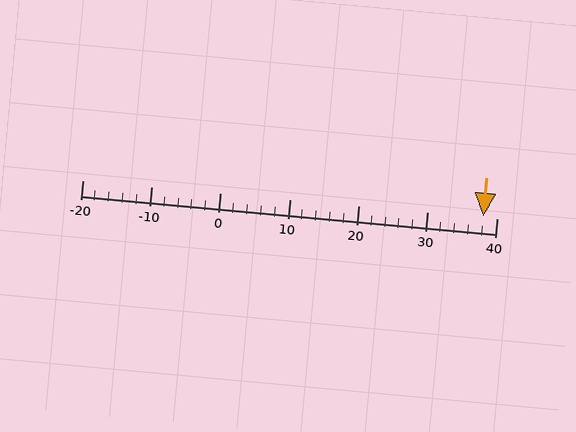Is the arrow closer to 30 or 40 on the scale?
The arrow is closer to 40.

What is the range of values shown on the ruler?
The ruler shows values from -20 to 40.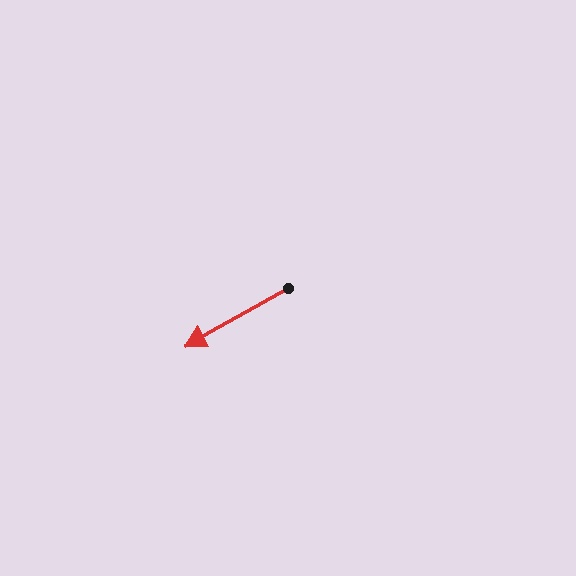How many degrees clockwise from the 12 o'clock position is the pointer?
Approximately 241 degrees.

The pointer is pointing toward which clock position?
Roughly 8 o'clock.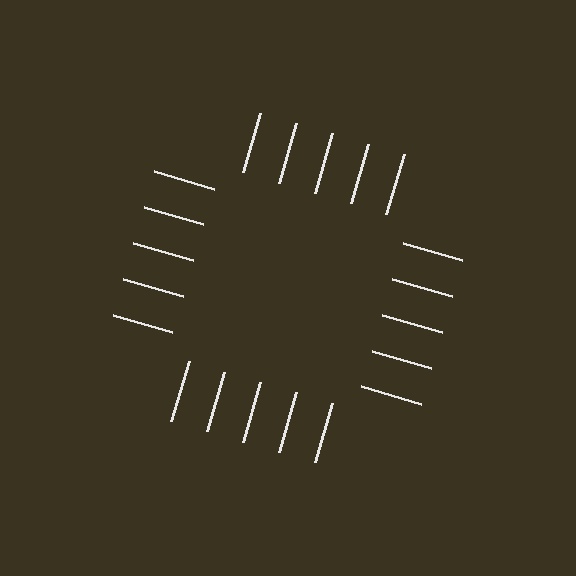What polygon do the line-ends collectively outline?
An illusory square — the line segments terminate on its edges but no continuous stroke is drawn.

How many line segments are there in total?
20 — 5 along each of the 4 edges.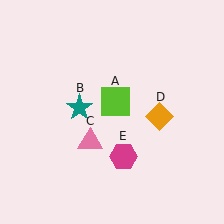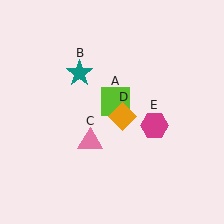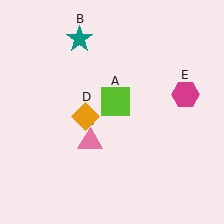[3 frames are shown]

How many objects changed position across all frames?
3 objects changed position: teal star (object B), orange diamond (object D), magenta hexagon (object E).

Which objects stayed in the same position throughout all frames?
Lime square (object A) and pink triangle (object C) remained stationary.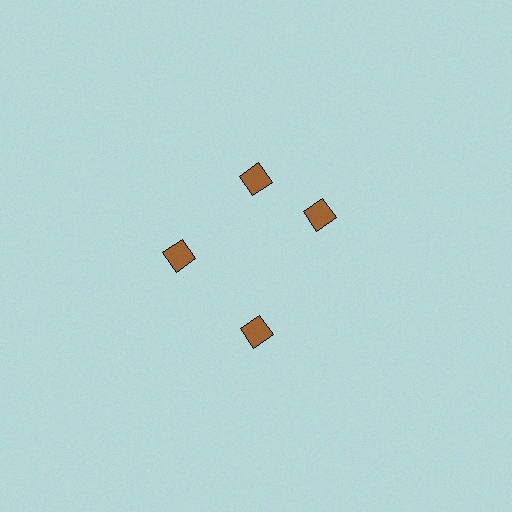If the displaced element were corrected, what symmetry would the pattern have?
It would have 4-fold rotational symmetry — the pattern would map onto itself every 90 degrees.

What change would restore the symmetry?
The symmetry would be restored by rotating it back into even spacing with its neighbors so that all 4 diamonds sit at equal angles and equal distance from the center.